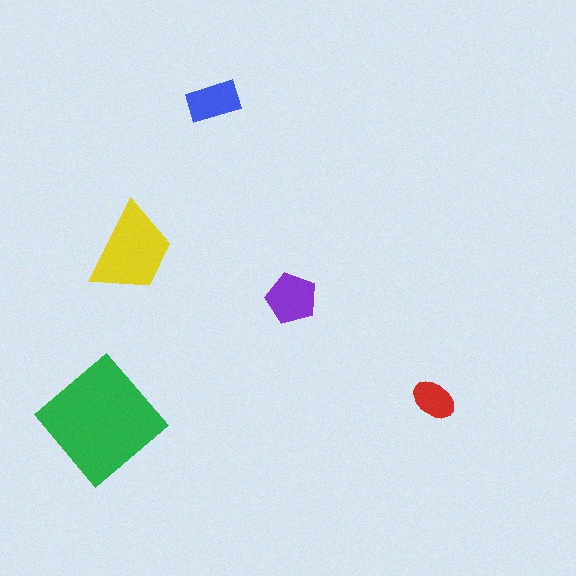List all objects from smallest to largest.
The red ellipse, the blue rectangle, the purple pentagon, the yellow trapezoid, the green diamond.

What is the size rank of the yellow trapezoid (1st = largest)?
2nd.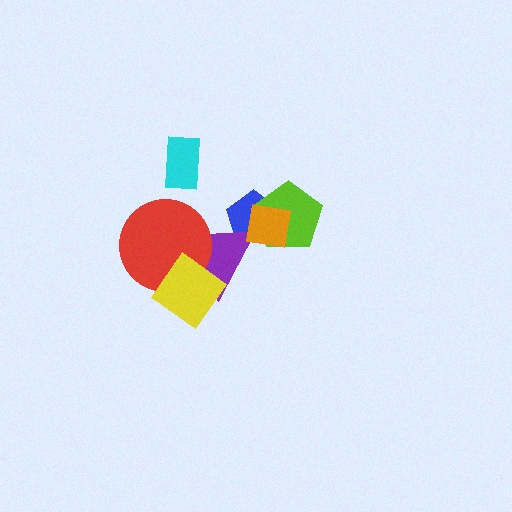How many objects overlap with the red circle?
2 objects overlap with the red circle.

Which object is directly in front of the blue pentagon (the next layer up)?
The lime pentagon is directly in front of the blue pentagon.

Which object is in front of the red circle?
The yellow diamond is in front of the red circle.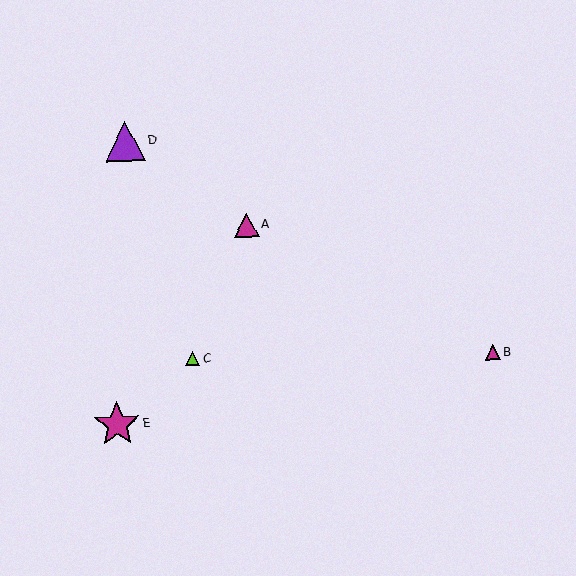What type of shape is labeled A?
Shape A is a magenta triangle.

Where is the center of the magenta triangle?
The center of the magenta triangle is at (493, 352).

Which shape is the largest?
The magenta star (labeled E) is the largest.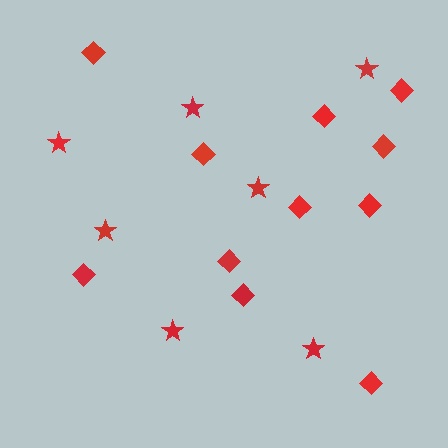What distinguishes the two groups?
There are 2 groups: one group of diamonds (11) and one group of stars (7).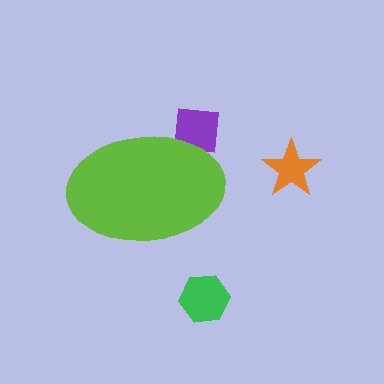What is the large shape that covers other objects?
A lime ellipse.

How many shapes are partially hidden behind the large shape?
1 shape is partially hidden.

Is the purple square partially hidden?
Yes, the purple square is partially hidden behind the lime ellipse.